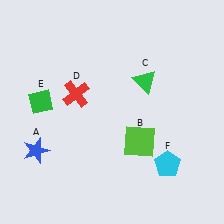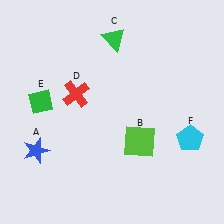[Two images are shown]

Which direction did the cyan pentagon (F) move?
The cyan pentagon (F) moved up.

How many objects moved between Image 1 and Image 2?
2 objects moved between the two images.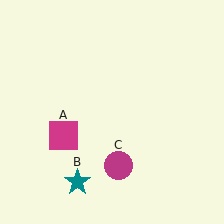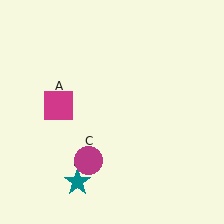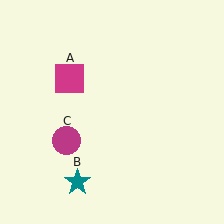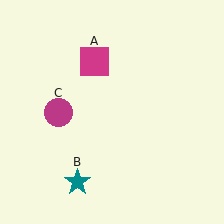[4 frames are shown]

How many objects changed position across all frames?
2 objects changed position: magenta square (object A), magenta circle (object C).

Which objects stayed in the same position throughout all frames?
Teal star (object B) remained stationary.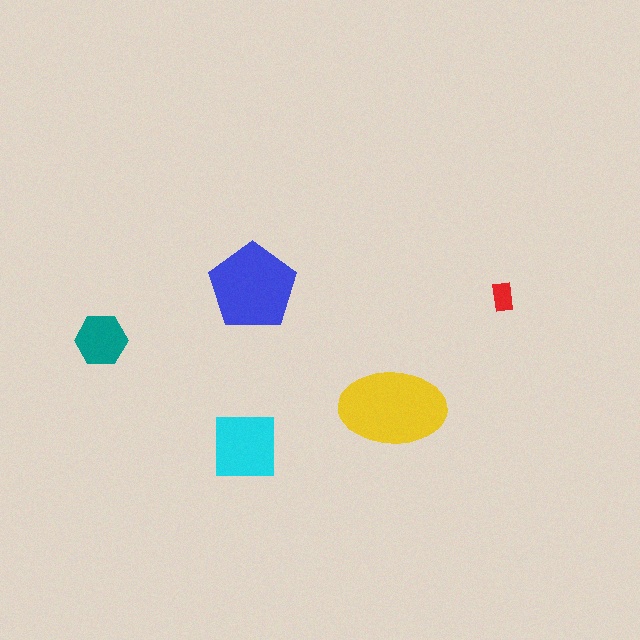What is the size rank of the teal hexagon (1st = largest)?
4th.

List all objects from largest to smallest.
The yellow ellipse, the blue pentagon, the cyan square, the teal hexagon, the red rectangle.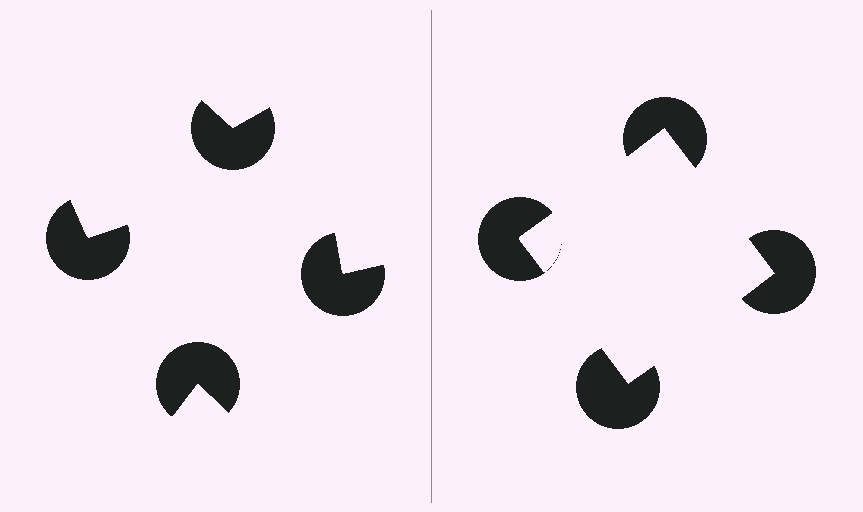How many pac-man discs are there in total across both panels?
8 — 4 on each side.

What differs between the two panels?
The pac-man discs are positioned identically on both sides; only the wedge orientations differ. On the right they align to a square; on the left they are misaligned.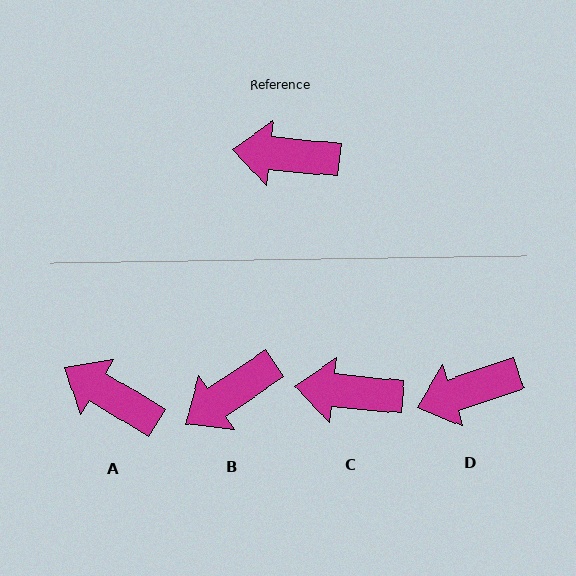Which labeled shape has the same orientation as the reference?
C.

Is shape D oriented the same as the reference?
No, it is off by about 24 degrees.